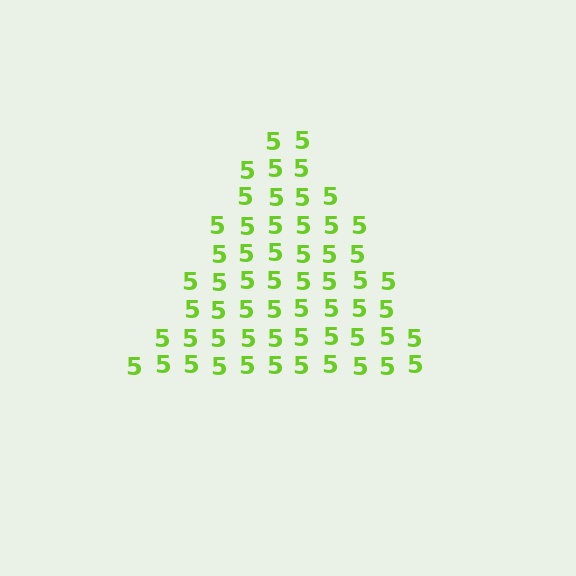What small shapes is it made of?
It is made of small digit 5's.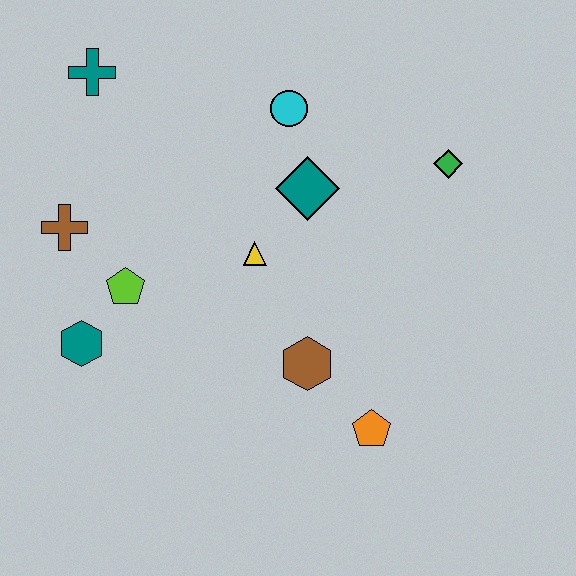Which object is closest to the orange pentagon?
The brown hexagon is closest to the orange pentagon.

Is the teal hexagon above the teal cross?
No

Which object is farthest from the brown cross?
The green diamond is farthest from the brown cross.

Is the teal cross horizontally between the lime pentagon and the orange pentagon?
No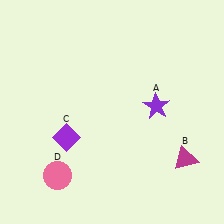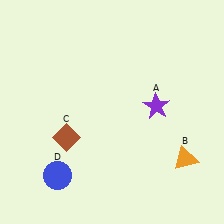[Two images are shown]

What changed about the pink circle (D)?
In Image 1, D is pink. In Image 2, it changed to blue.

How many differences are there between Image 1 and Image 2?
There are 3 differences between the two images.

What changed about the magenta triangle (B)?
In Image 1, B is magenta. In Image 2, it changed to orange.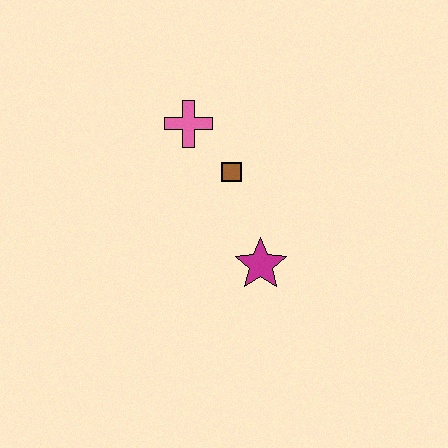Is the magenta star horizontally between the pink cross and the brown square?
No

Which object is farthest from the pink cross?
The magenta star is farthest from the pink cross.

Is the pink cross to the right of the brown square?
No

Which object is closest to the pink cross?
The brown square is closest to the pink cross.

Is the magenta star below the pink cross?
Yes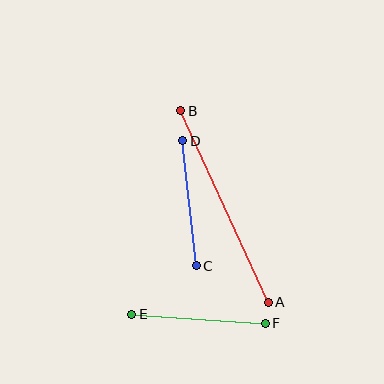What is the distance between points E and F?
The distance is approximately 134 pixels.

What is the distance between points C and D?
The distance is approximately 126 pixels.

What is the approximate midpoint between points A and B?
The midpoint is at approximately (225, 207) pixels.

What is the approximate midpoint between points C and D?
The midpoint is at approximately (189, 203) pixels.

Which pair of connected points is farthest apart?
Points A and B are farthest apart.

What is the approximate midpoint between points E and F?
The midpoint is at approximately (199, 319) pixels.